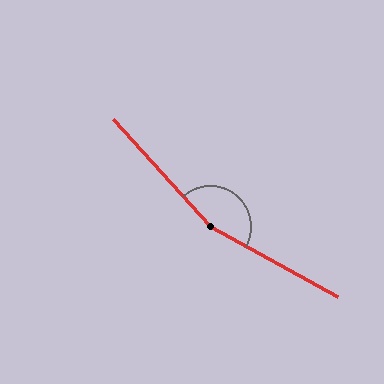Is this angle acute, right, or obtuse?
It is obtuse.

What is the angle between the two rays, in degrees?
Approximately 161 degrees.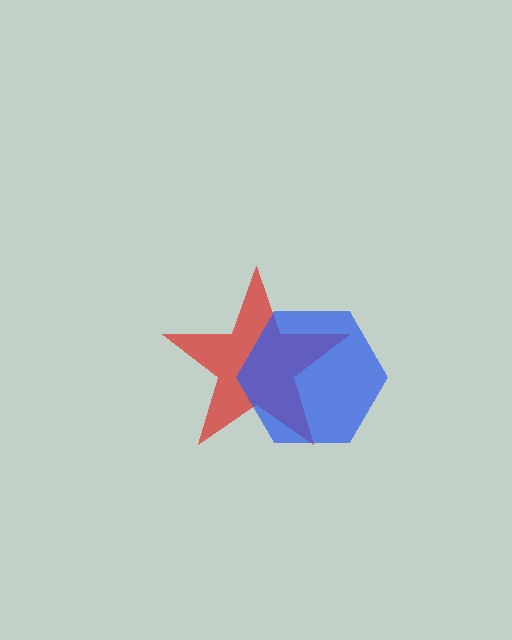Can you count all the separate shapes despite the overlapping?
Yes, there are 2 separate shapes.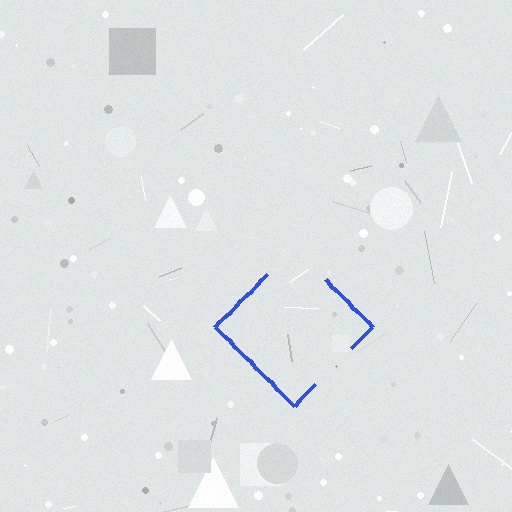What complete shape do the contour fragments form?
The contour fragments form a diamond.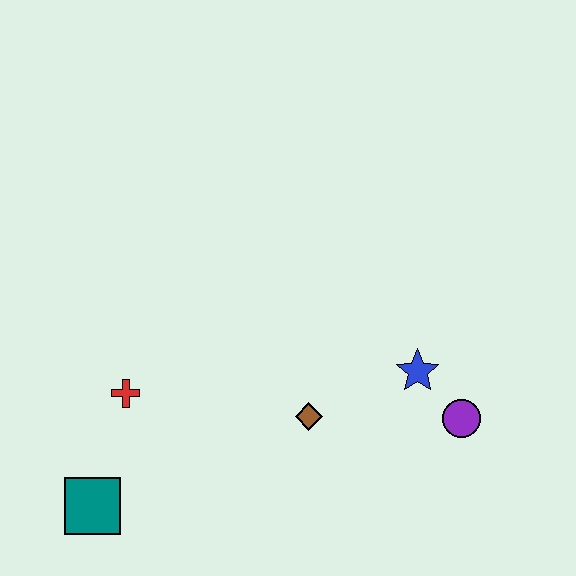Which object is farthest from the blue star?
The teal square is farthest from the blue star.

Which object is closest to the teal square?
The red cross is closest to the teal square.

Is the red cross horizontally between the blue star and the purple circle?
No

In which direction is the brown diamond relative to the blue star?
The brown diamond is to the left of the blue star.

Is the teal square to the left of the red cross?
Yes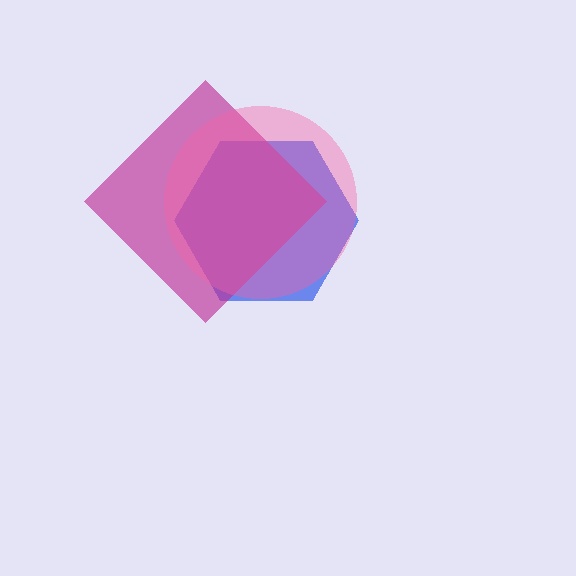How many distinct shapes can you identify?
There are 3 distinct shapes: a blue hexagon, a magenta diamond, a pink circle.